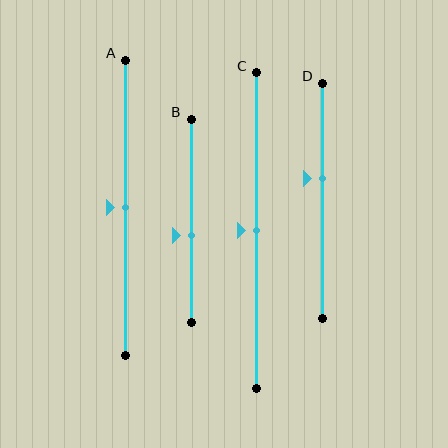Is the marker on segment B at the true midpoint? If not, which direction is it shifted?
No, the marker on segment B is shifted downward by about 7% of the segment length.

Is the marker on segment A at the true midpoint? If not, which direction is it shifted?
Yes, the marker on segment A is at the true midpoint.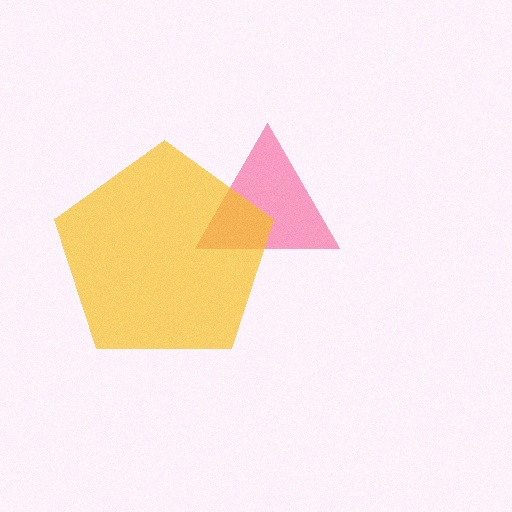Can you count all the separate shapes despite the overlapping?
Yes, there are 2 separate shapes.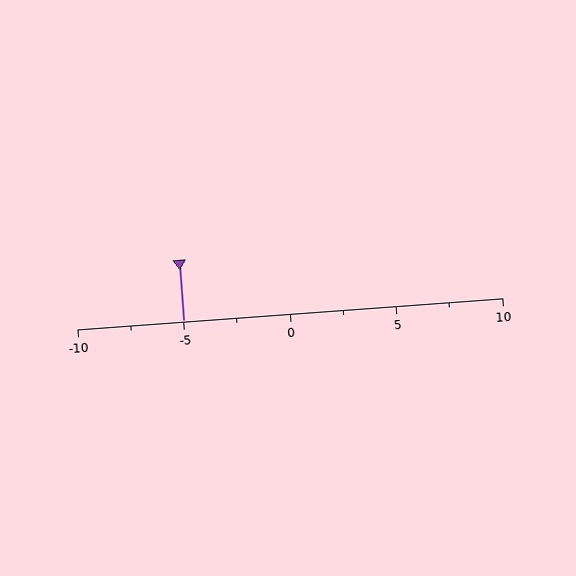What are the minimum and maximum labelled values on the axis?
The axis runs from -10 to 10.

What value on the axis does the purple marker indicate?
The marker indicates approximately -5.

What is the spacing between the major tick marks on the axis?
The major ticks are spaced 5 apart.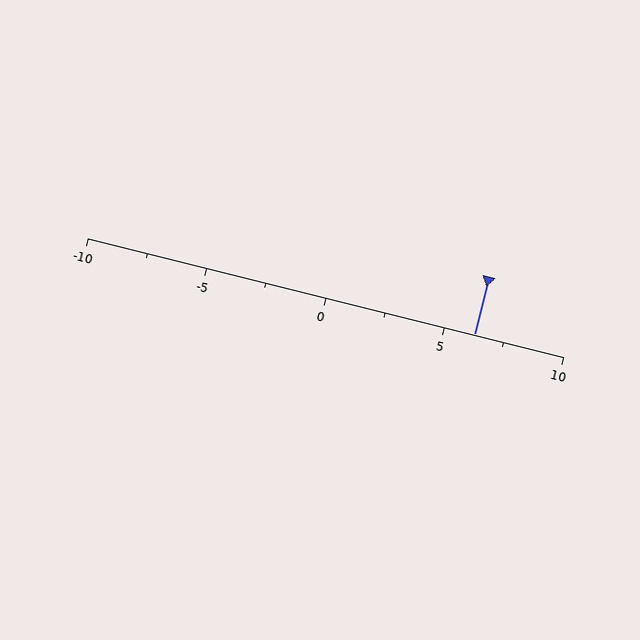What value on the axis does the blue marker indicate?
The marker indicates approximately 6.2.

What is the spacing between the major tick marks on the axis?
The major ticks are spaced 5 apart.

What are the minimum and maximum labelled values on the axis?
The axis runs from -10 to 10.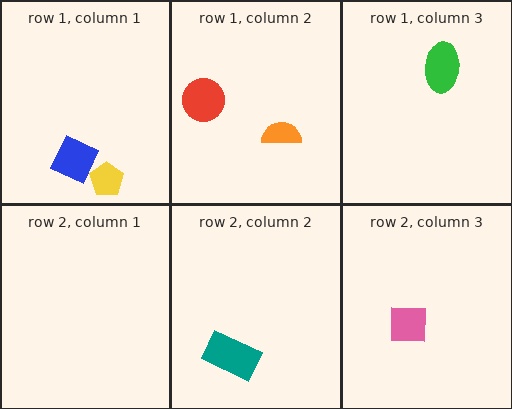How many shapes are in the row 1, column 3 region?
1.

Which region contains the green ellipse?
The row 1, column 3 region.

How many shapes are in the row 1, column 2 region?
2.